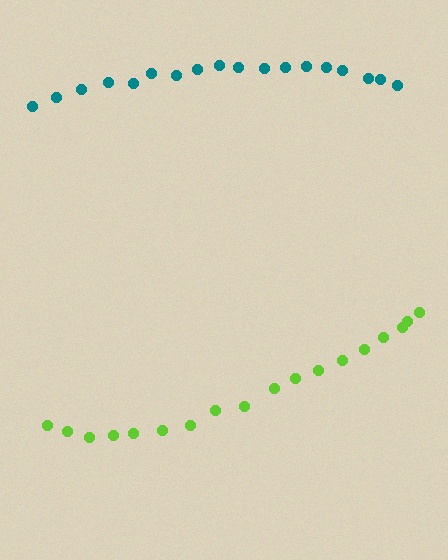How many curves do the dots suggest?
There are 2 distinct paths.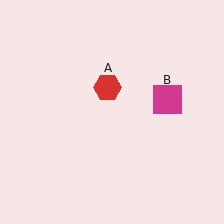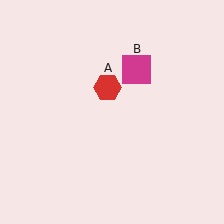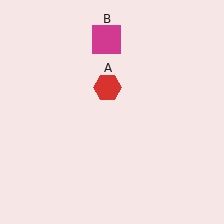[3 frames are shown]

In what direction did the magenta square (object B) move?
The magenta square (object B) moved up and to the left.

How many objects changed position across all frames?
1 object changed position: magenta square (object B).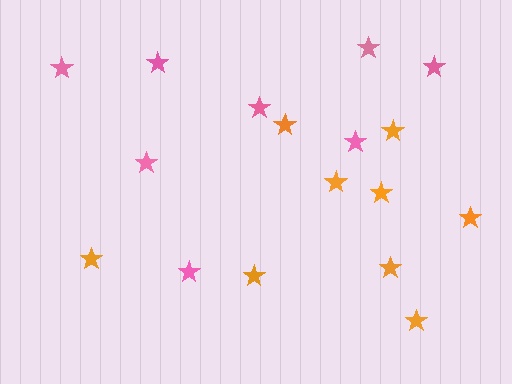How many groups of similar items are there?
There are 2 groups: one group of orange stars (9) and one group of pink stars (8).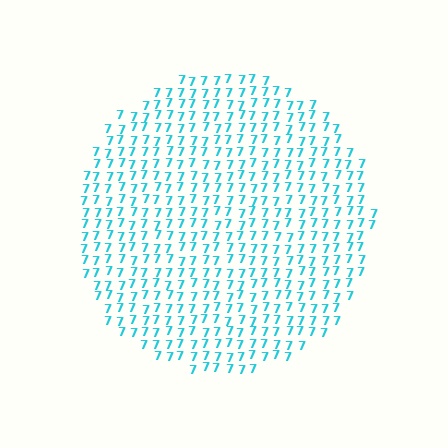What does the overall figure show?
The overall figure shows a circle.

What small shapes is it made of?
It is made of small digit 7's.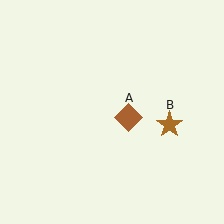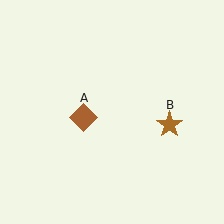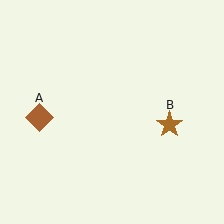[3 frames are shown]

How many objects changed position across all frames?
1 object changed position: brown diamond (object A).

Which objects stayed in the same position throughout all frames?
Brown star (object B) remained stationary.